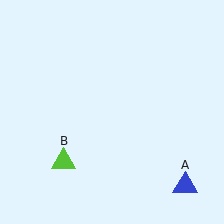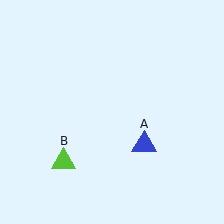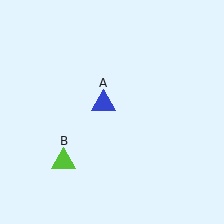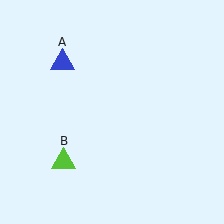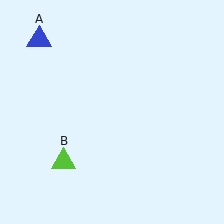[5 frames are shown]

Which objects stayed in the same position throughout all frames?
Lime triangle (object B) remained stationary.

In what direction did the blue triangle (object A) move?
The blue triangle (object A) moved up and to the left.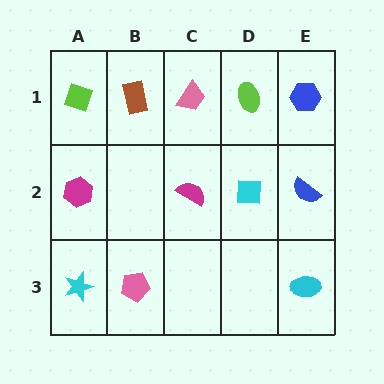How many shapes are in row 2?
4 shapes.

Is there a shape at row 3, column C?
No, that cell is empty.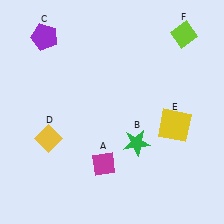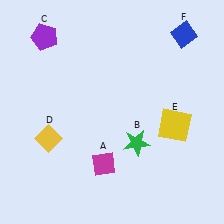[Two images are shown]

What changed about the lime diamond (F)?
In Image 1, F is lime. In Image 2, it changed to blue.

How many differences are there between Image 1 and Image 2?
There is 1 difference between the two images.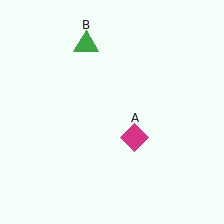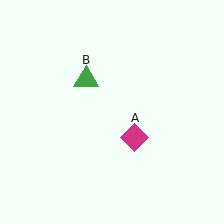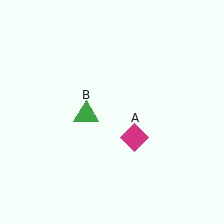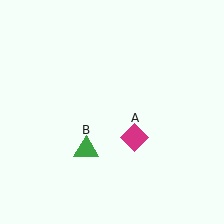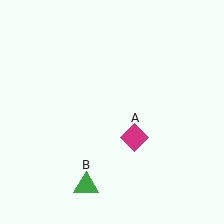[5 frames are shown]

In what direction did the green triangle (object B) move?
The green triangle (object B) moved down.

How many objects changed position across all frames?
1 object changed position: green triangle (object B).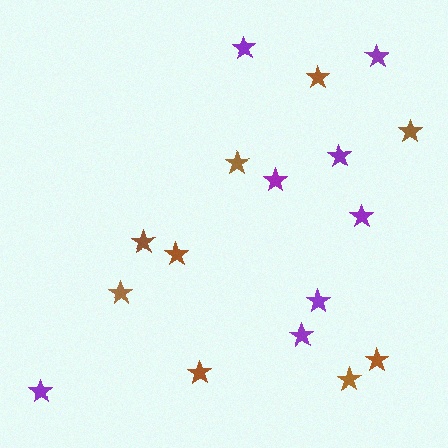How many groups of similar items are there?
There are 2 groups: one group of brown stars (9) and one group of purple stars (8).